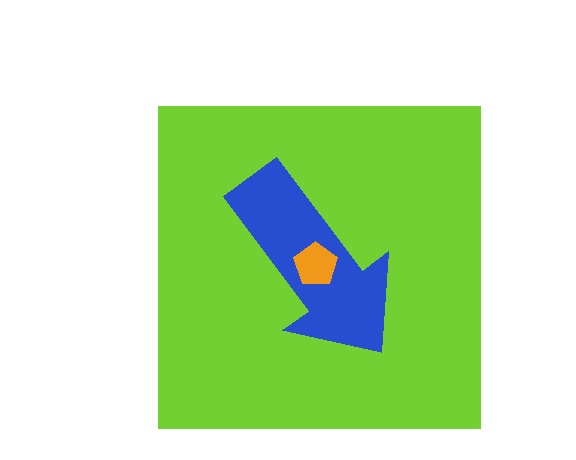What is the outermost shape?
The lime square.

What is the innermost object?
The orange pentagon.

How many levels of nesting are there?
3.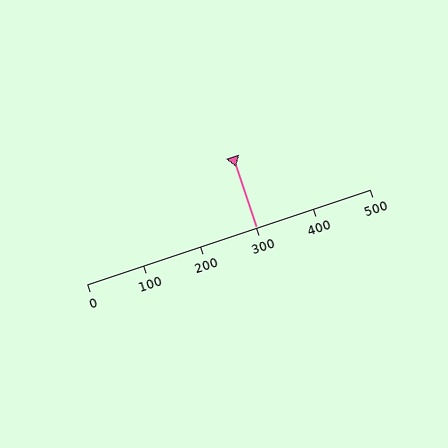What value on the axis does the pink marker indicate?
The marker indicates approximately 300.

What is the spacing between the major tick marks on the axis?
The major ticks are spaced 100 apart.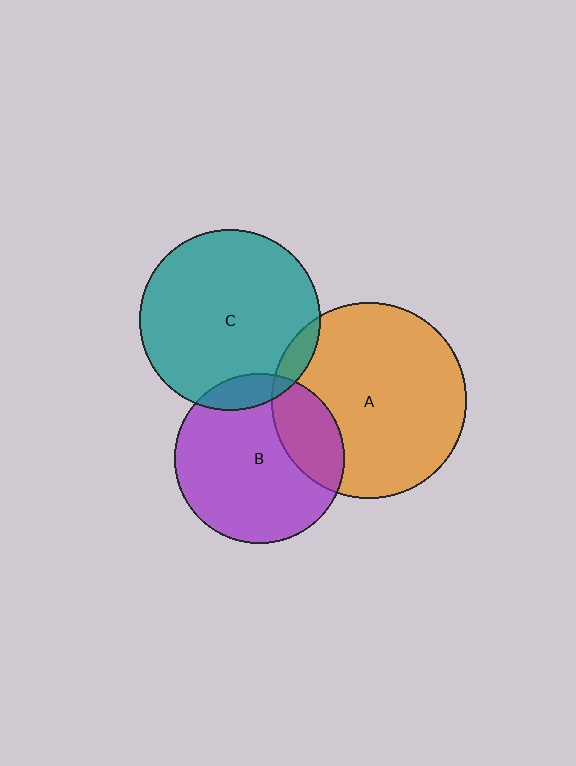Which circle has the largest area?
Circle A (orange).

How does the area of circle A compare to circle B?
Approximately 1.3 times.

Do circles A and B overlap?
Yes.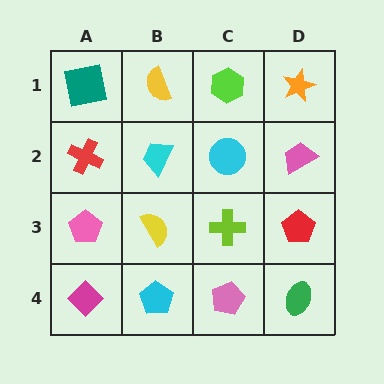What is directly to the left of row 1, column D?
A lime hexagon.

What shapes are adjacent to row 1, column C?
A cyan circle (row 2, column C), a yellow semicircle (row 1, column B), an orange star (row 1, column D).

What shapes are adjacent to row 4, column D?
A red pentagon (row 3, column D), a pink pentagon (row 4, column C).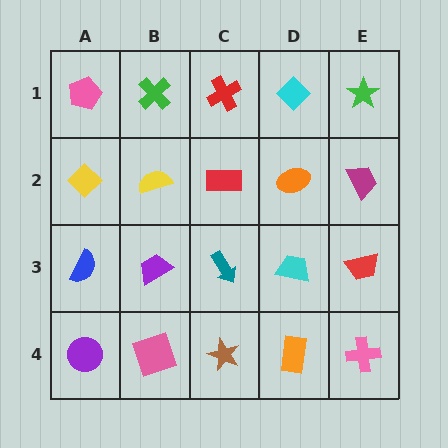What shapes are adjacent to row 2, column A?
A pink pentagon (row 1, column A), a blue semicircle (row 3, column A), a yellow semicircle (row 2, column B).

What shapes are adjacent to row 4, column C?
A teal arrow (row 3, column C), a pink square (row 4, column B), an orange rectangle (row 4, column D).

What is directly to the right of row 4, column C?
An orange rectangle.